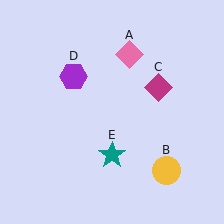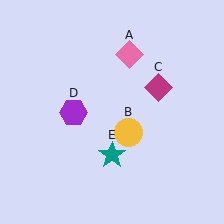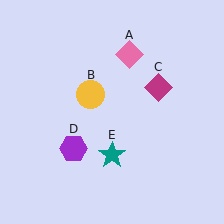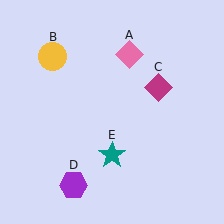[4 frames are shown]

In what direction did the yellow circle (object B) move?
The yellow circle (object B) moved up and to the left.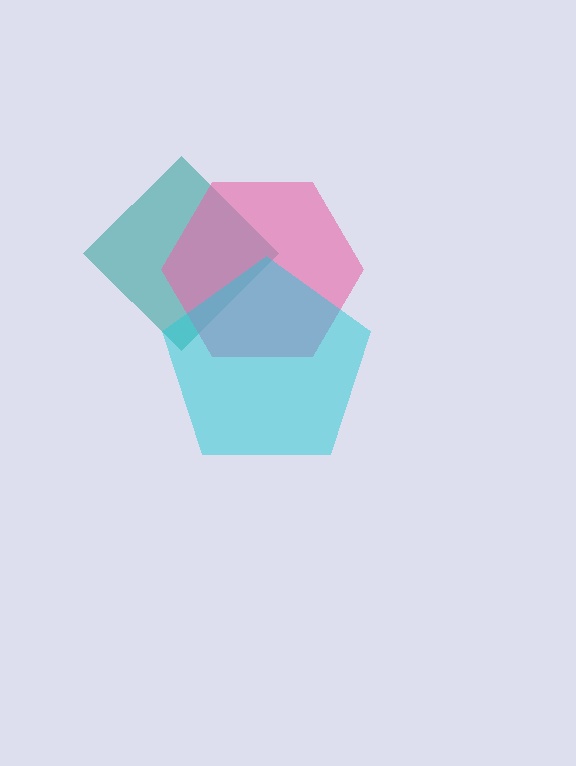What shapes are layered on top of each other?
The layered shapes are: a teal diamond, a pink hexagon, a cyan pentagon.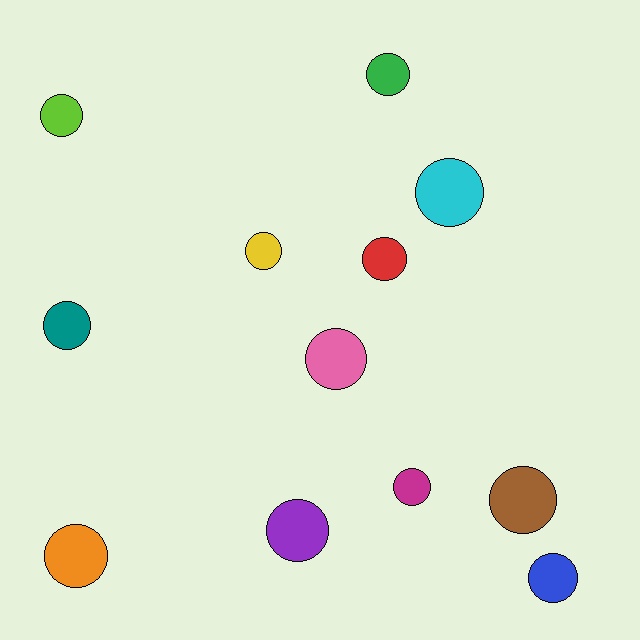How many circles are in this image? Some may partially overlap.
There are 12 circles.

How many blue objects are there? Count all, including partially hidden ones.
There is 1 blue object.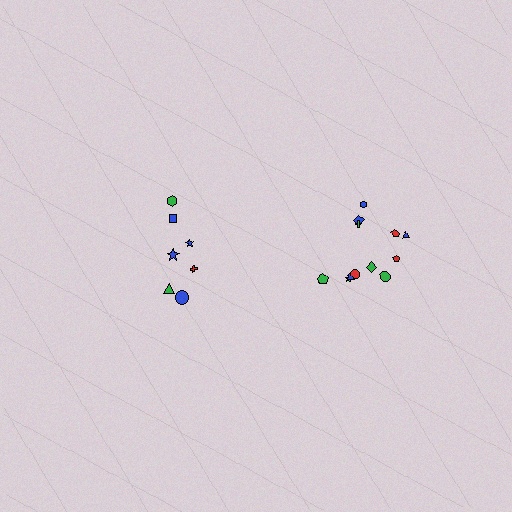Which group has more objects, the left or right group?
The right group.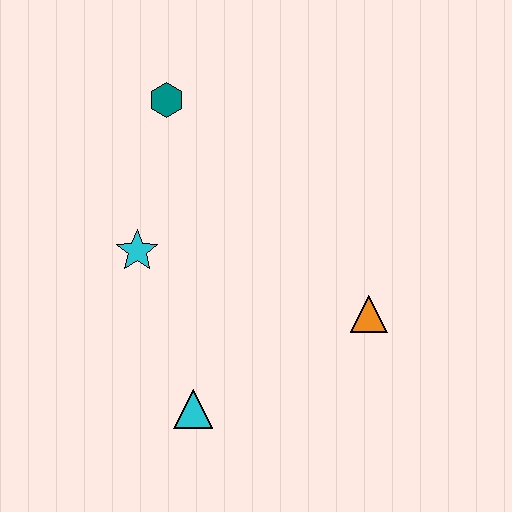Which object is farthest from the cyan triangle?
The teal hexagon is farthest from the cyan triangle.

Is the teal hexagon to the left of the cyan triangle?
Yes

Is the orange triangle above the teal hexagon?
No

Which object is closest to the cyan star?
The teal hexagon is closest to the cyan star.